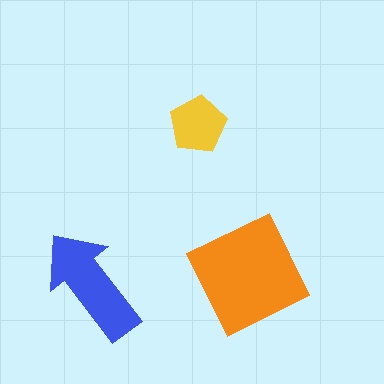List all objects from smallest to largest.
The yellow pentagon, the blue arrow, the orange diamond.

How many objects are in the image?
There are 3 objects in the image.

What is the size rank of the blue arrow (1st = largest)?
2nd.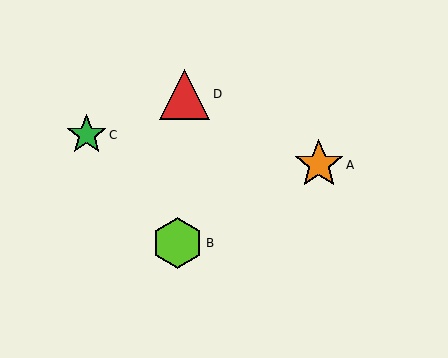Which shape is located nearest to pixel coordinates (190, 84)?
The red triangle (labeled D) at (185, 94) is nearest to that location.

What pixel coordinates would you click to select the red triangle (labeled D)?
Click at (185, 94) to select the red triangle D.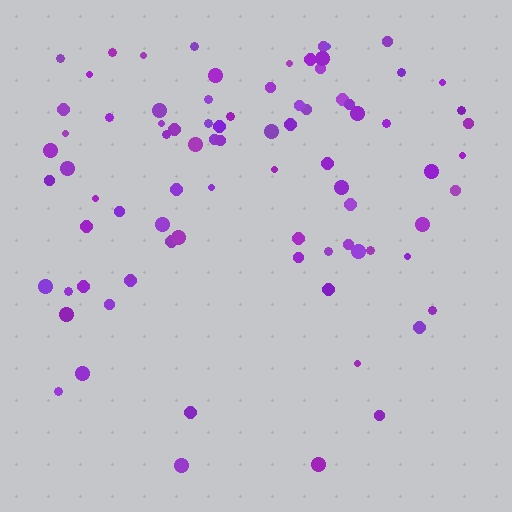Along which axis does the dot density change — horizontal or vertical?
Vertical.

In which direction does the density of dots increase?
From bottom to top, with the top side densest.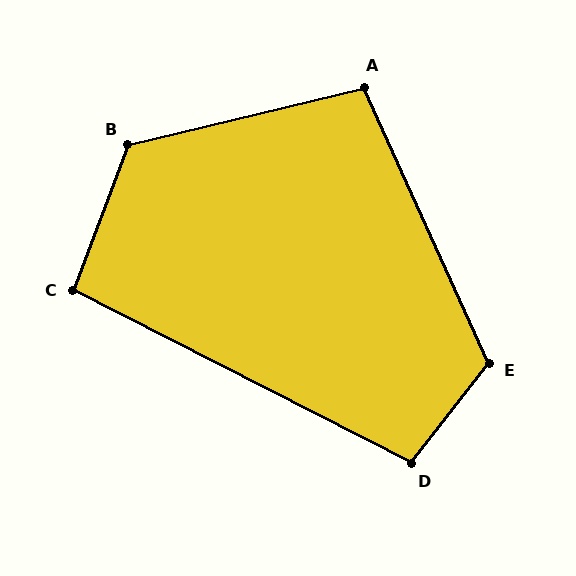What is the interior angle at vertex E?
Approximately 118 degrees (obtuse).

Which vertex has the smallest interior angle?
C, at approximately 97 degrees.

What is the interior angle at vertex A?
Approximately 101 degrees (obtuse).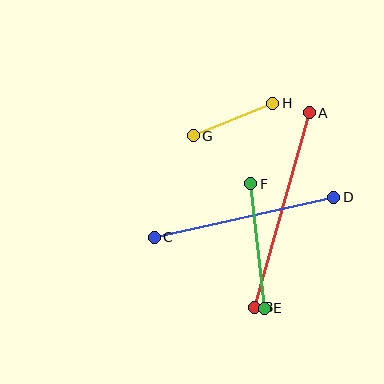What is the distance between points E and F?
The distance is approximately 125 pixels.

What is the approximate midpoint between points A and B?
The midpoint is at approximately (282, 210) pixels.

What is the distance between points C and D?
The distance is approximately 184 pixels.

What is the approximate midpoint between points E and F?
The midpoint is at approximately (258, 246) pixels.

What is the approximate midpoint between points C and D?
The midpoint is at approximately (244, 217) pixels.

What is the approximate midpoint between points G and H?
The midpoint is at approximately (233, 119) pixels.